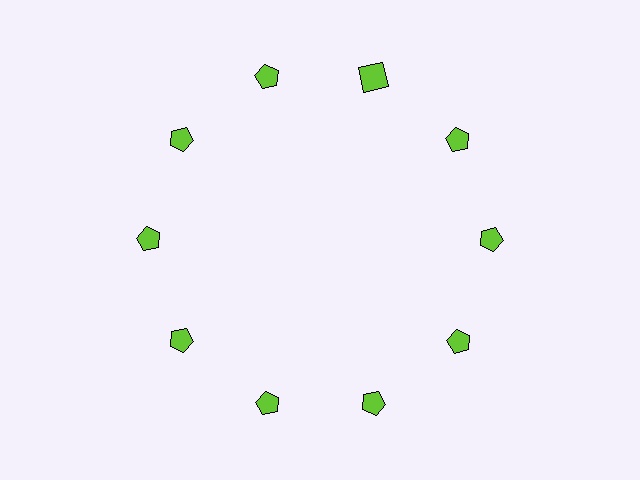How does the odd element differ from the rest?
It has a different shape: square instead of pentagon.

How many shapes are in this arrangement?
There are 10 shapes arranged in a ring pattern.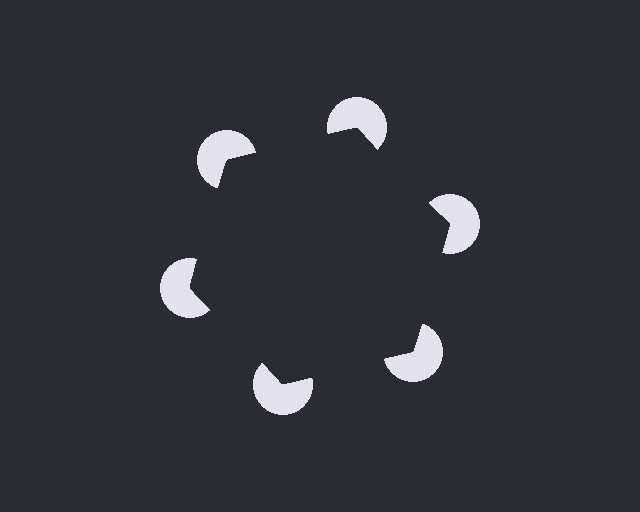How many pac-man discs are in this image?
There are 6 — one at each vertex of the illusory hexagon.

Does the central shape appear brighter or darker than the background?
It typically appears slightly darker than the background, even though no actual brightness change is drawn.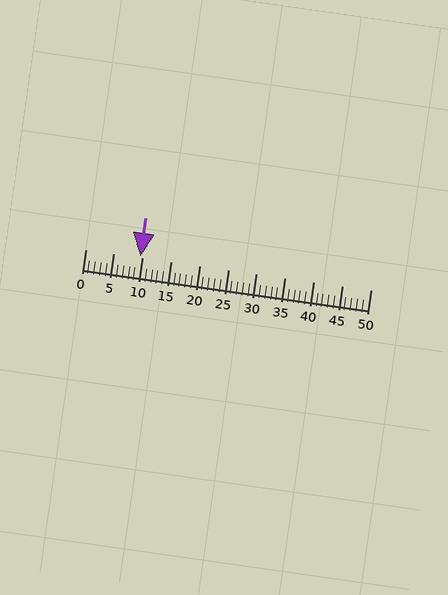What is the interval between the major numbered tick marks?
The major tick marks are spaced 5 units apart.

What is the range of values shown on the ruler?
The ruler shows values from 0 to 50.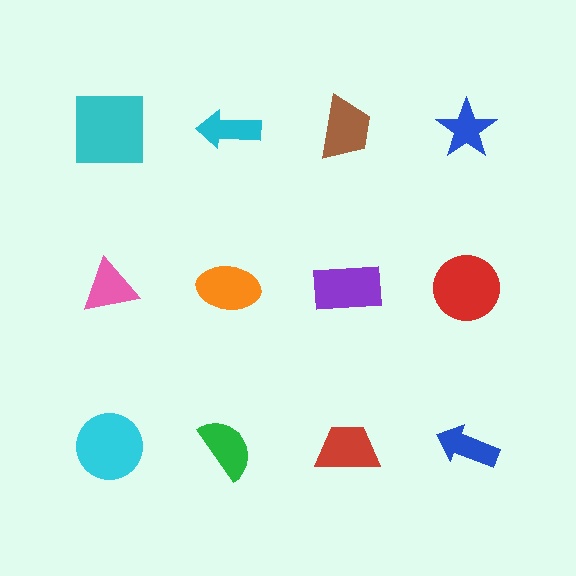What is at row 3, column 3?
A red trapezoid.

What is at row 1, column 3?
A brown trapezoid.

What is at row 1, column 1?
A cyan square.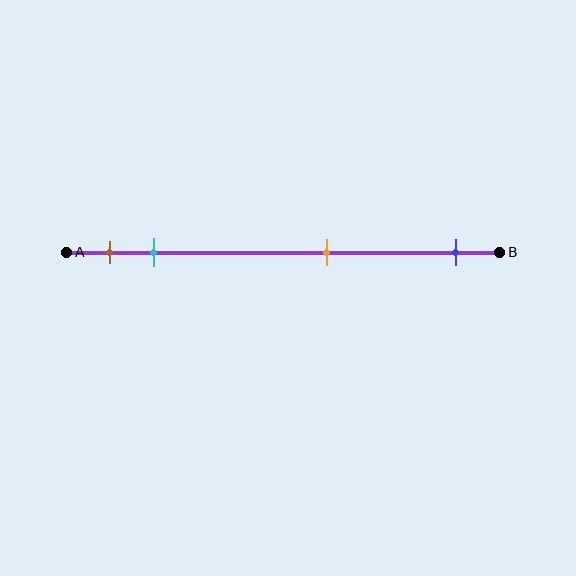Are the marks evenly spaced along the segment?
No, the marks are not evenly spaced.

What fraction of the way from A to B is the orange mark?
The orange mark is approximately 60% (0.6) of the way from A to B.